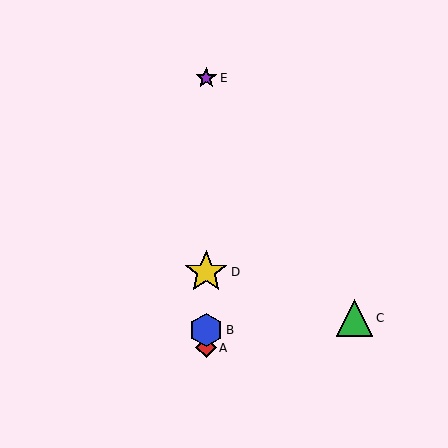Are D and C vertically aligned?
No, D is at x≈206 and C is at x≈355.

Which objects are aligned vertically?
Objects A, B, D, E are aligned vertically.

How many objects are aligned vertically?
4 objects (A, B, D, E) are aligned vertically.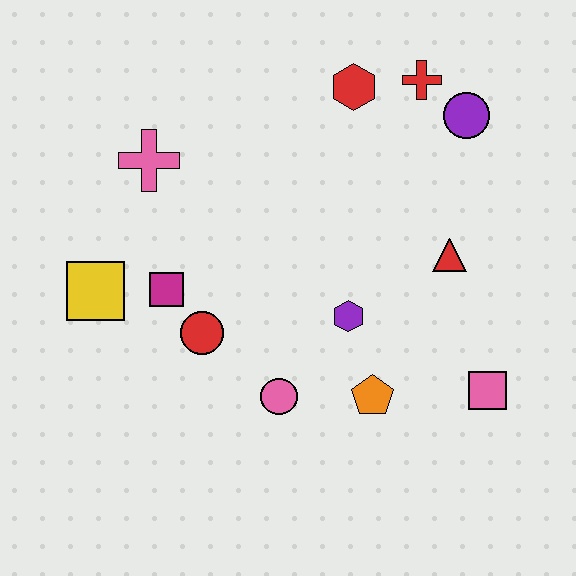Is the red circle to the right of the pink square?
No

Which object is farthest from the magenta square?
The purple circle is farthest from the magenta square.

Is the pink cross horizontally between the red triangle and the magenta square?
No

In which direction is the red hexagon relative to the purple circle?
The red hexagon is to the left of the purple circle.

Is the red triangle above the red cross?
No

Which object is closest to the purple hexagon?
The orange pentagon is closest to the purple hexagon.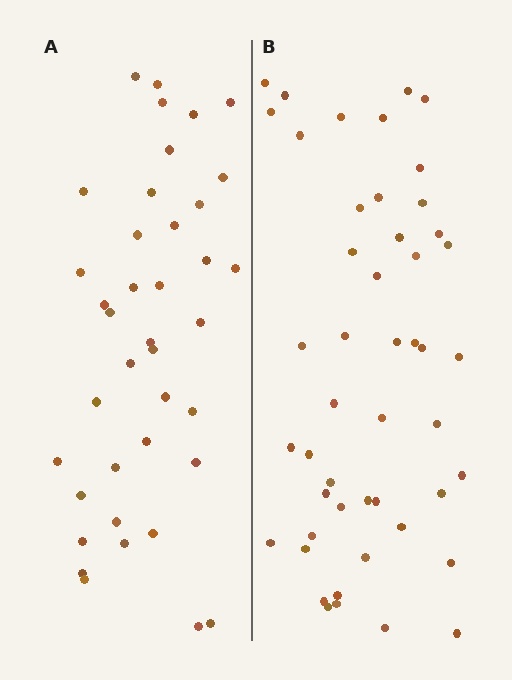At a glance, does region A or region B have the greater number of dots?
Region B (the right region) has more dots.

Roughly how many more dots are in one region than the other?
Region B has roughly 8 or so more dots than region A.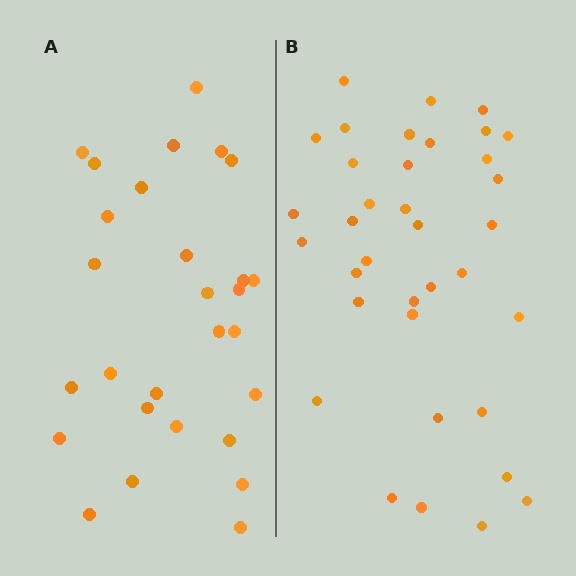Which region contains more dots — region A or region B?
Region B (the right region) has more dots.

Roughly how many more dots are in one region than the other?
Region B has roughly 8 or so more dots than region A.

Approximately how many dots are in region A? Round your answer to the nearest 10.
About 30 dots. (The exact count is 28, which rounds to 30.)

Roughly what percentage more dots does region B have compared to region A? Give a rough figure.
About 30% more.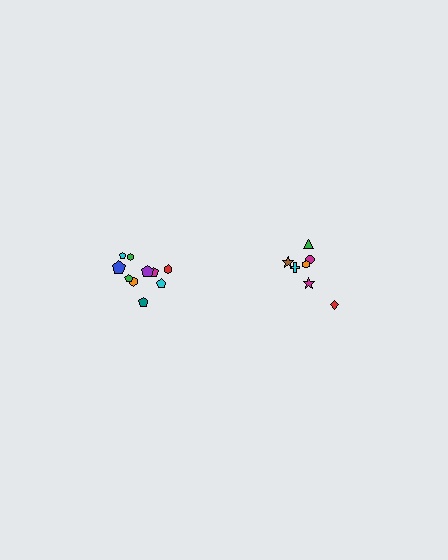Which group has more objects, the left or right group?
The left group.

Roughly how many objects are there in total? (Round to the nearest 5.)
Roughly 15 objects in total.